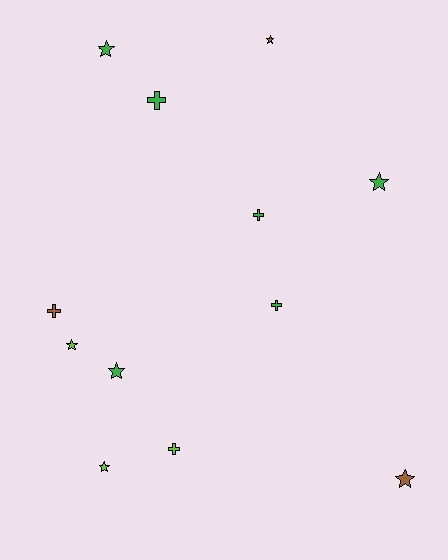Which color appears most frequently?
Green, with 6 objects.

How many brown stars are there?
There are 2 brown stars.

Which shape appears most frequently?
Star, with 7 objects.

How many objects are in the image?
There are 12 objects.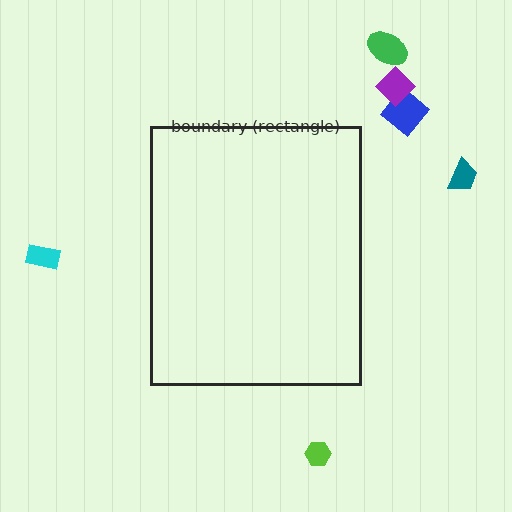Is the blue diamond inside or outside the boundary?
Outside.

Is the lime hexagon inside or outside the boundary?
Outside.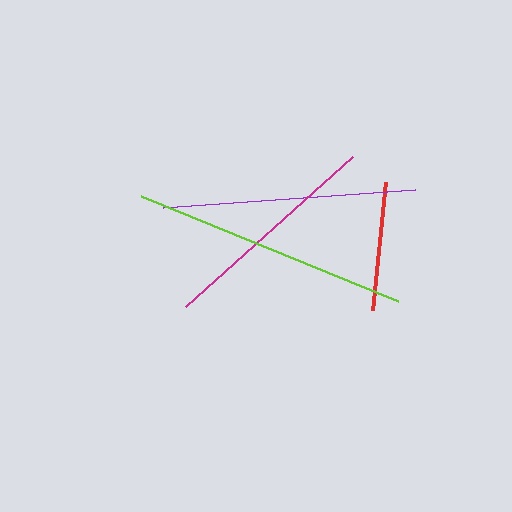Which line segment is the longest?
The lime line is the longest at approximately 278 pixels.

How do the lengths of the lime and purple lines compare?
The lime and purple lines are approximately the same length.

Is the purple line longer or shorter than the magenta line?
The purple line is longer than the magenta line.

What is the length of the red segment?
The red segment is approximately 128 pixels long.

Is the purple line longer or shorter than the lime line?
The lime line is longer than the purple line.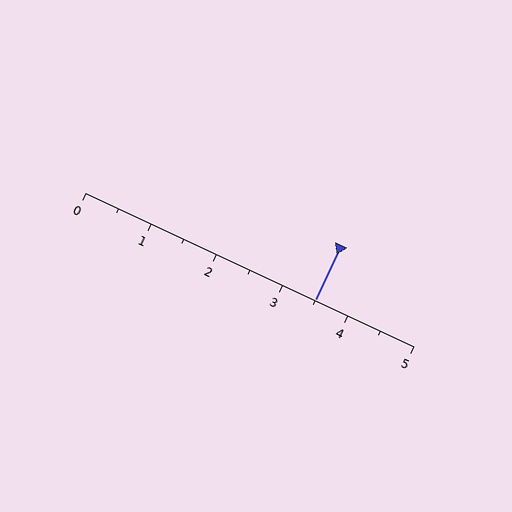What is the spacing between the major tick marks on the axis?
The major ticks are spaced 1 apart.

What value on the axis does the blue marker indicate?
The marker indicates approximately 3.5.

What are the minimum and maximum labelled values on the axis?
The axis runs from 0 to 5.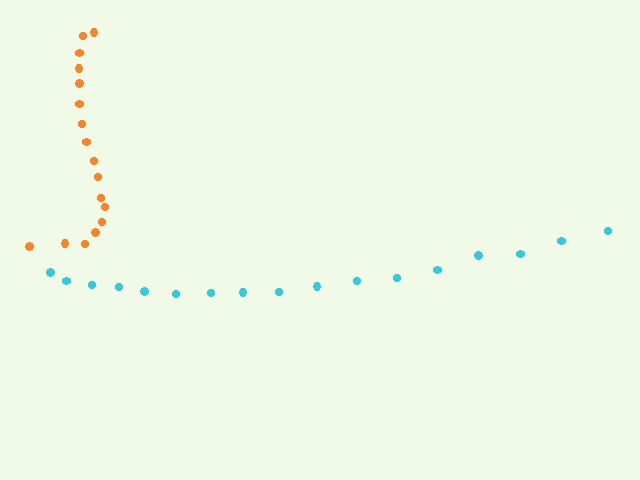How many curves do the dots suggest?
There are 2 distinct paths.